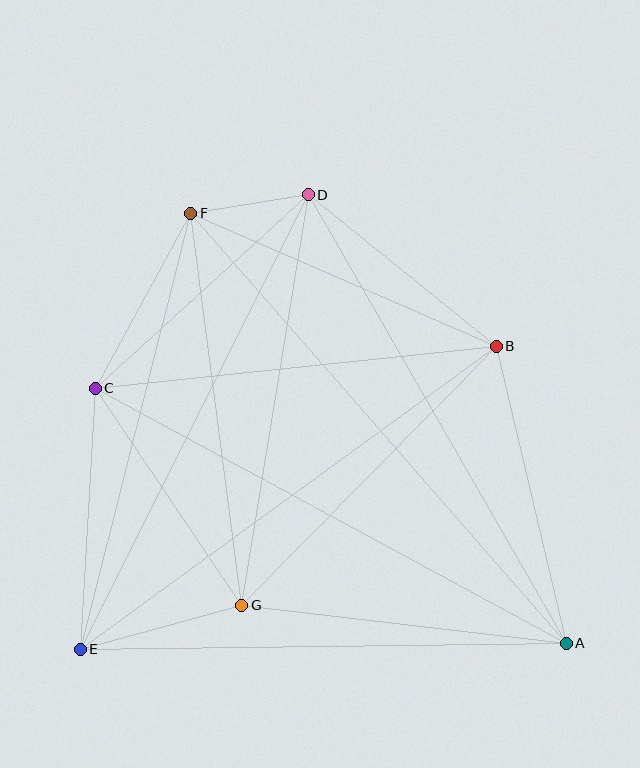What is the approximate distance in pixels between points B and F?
The distance between B and F is approximately 333 pixels.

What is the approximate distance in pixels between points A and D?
The distance between A and D is approximately 518 pixels.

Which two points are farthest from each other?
Points A and F are farthest from each other.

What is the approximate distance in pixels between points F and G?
The distance between F and G is approximately 395 pixels.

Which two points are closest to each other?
Points D and F are closest to each other.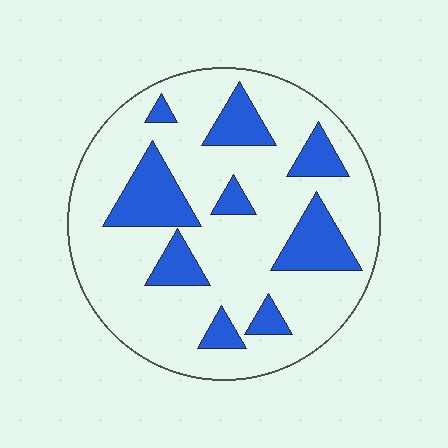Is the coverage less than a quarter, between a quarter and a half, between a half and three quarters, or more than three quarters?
Less than a quarter.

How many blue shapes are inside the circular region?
9.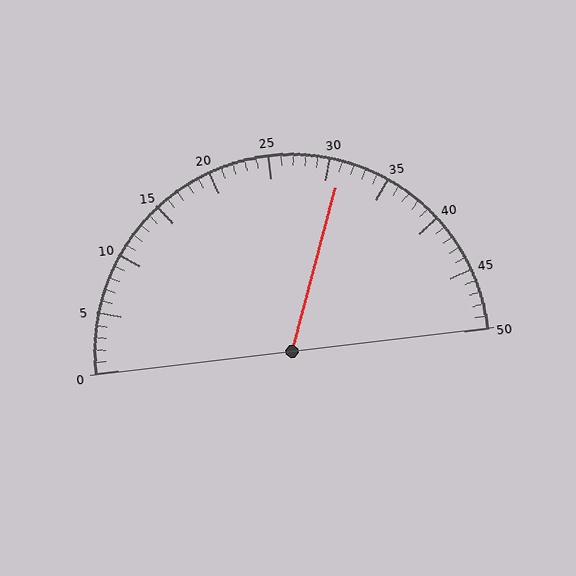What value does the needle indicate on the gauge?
The needle indicates approximately 31.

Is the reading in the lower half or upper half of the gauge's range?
The reading is in the upper half of the range (0 to 50).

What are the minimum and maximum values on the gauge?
The gauge ranges from 0 to 50.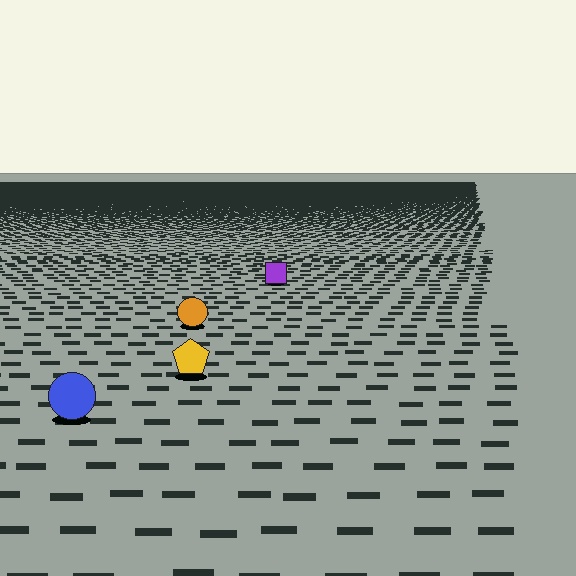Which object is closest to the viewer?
The blue circle is closest. The texture marks near it are larger and more spread out.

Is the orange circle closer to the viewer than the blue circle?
No. The blue circle is closer — you can tell from the texture gradient: the ground texture is coarser near it.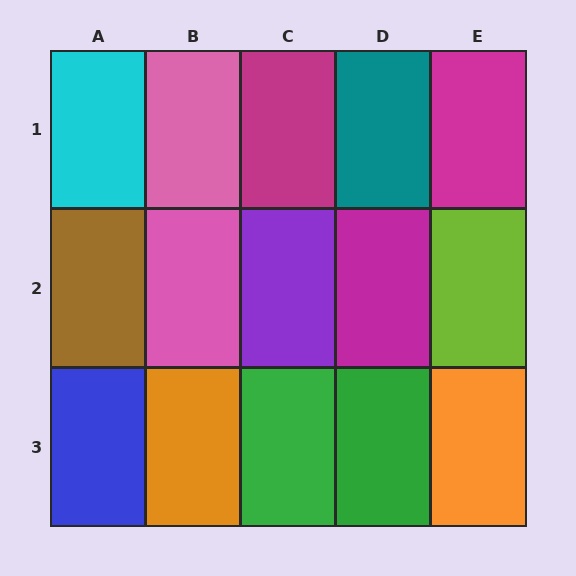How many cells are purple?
1 cell is purple.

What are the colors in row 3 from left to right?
Blue, orange, green, green, orange.